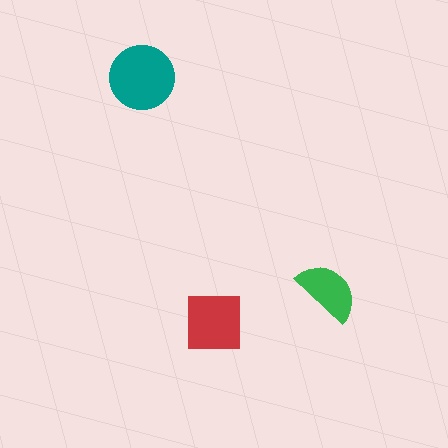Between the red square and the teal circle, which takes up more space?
The teal circle.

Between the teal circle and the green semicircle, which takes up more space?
The teal circle.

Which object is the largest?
The teal circle.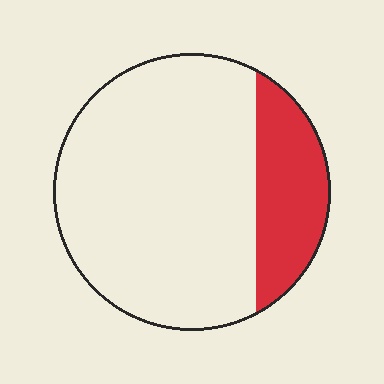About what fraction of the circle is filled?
About one fifth (1/5).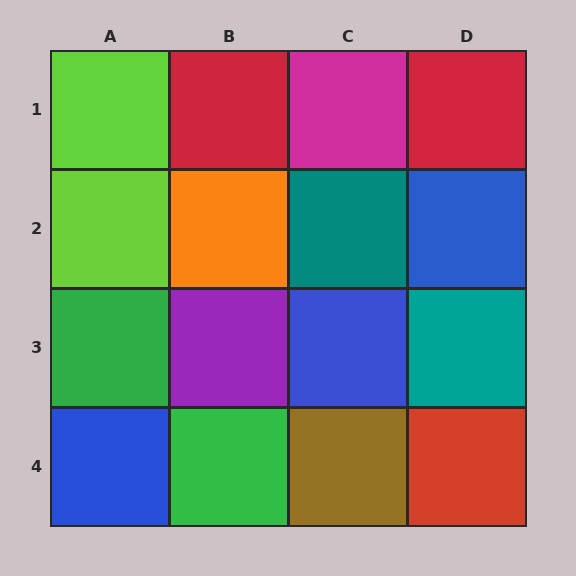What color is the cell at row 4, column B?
Green.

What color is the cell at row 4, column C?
Brown.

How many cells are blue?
3 cells are blue.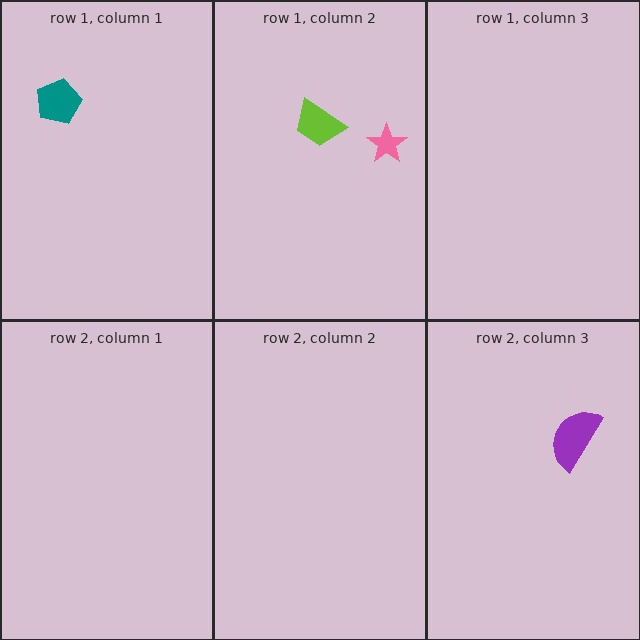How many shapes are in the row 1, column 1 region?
1.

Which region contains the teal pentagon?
The row 1, column 1 region.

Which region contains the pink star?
The row 1, column 2 region.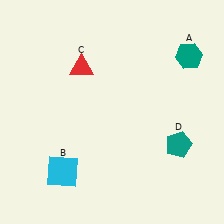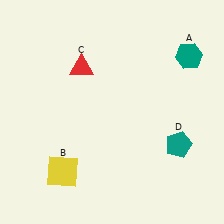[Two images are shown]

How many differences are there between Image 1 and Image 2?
There is 1 difference between the two images.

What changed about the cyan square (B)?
In Image 1, B is cyan. In Image 2, it changed to yellow.